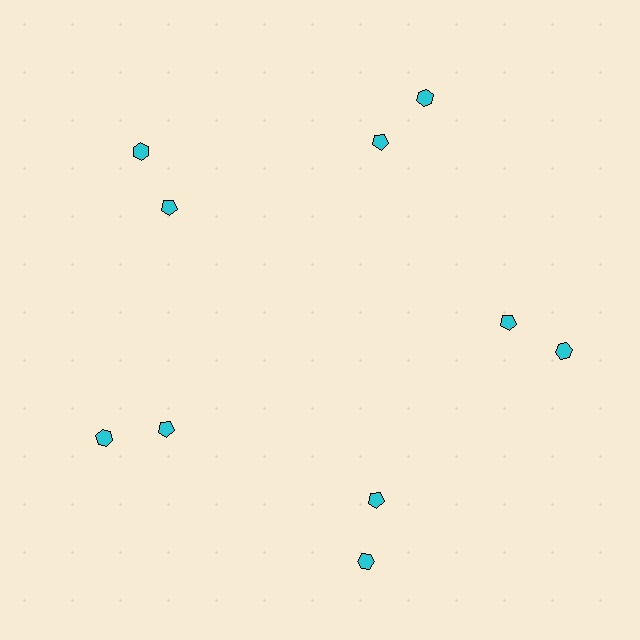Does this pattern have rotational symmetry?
Yes, this pattern has 5-fold rotational symmetry. It looks the same after rotating 72 degrees around the center.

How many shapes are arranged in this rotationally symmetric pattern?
There are 10 shapes, arranged in 5 groups of 2.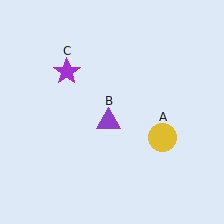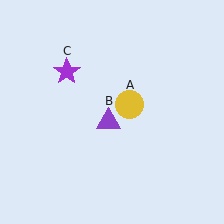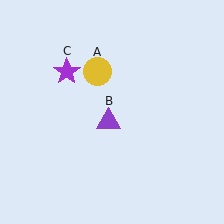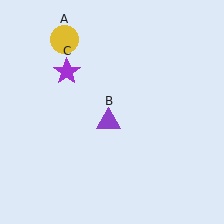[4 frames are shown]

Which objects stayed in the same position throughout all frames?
Purple triangle (object B) and purple star (object C) remained stationary.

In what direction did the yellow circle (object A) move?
The yellow circle (object A) moved up and to the left.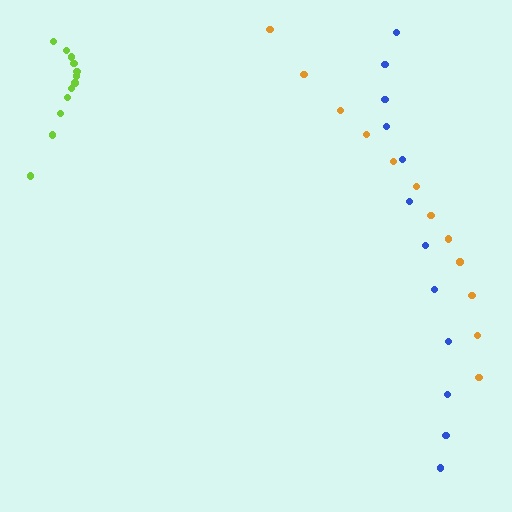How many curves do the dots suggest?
There are 3 distinct paths.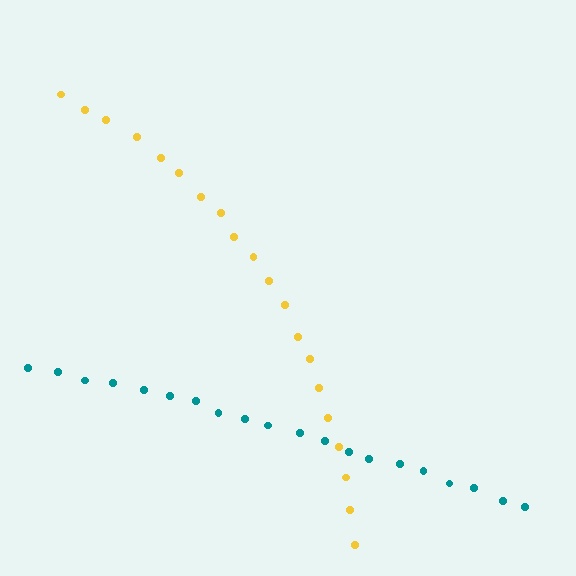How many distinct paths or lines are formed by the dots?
There are 2 distinct paths.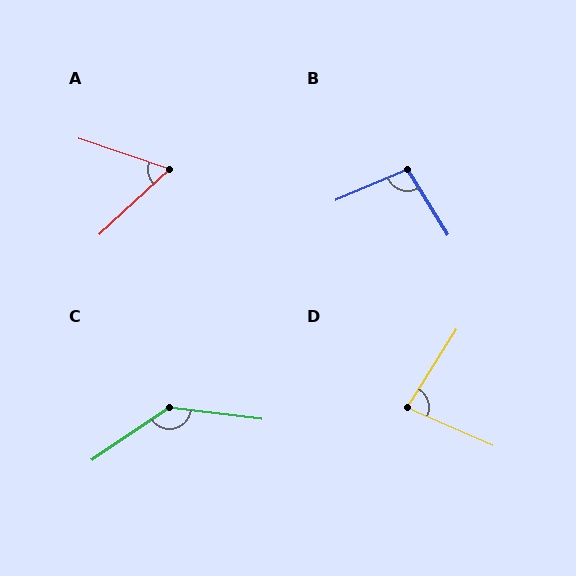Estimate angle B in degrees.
Approximately 99 degrees.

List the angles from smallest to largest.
A (61°), D (81°), B (99°), C (139°).